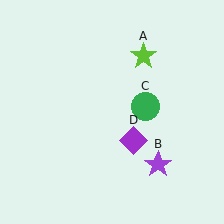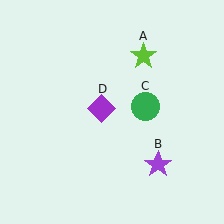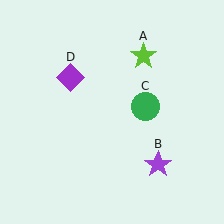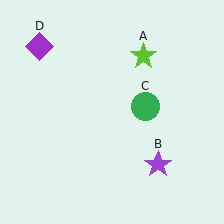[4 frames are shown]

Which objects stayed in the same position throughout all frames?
Lime star (object A) and purple star (object B) and green circle (object C) remained stationary.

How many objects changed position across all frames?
1 object changed position: purple diamond (object D).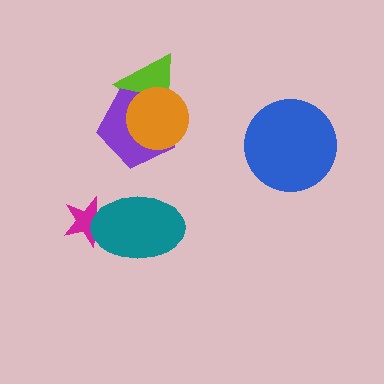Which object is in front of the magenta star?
The teal ellipse is in front of the magenta star.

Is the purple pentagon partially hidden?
Yes, it is partially covered by another shape.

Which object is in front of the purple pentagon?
The orange circle is in front of the purple pentagon.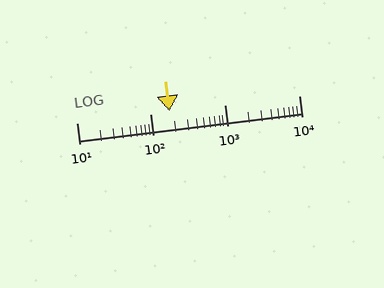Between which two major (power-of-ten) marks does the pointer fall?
The pointer is between 100 and 1000.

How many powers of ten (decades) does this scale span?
The scale spans 3 decades, from 10 to 10000.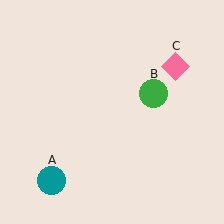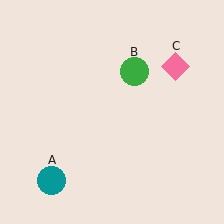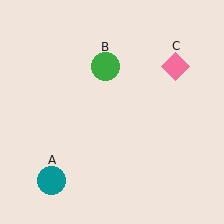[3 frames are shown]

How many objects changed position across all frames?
1 object changed position: green circle (object B).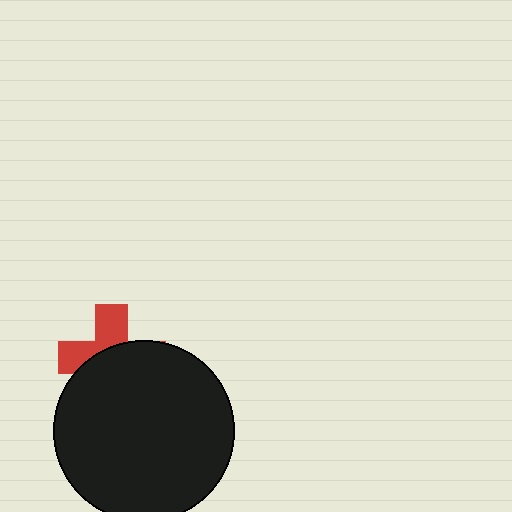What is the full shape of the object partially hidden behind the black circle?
The partially hidden object is a red cross.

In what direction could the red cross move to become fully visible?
The red cross could move up. That would shift it out from behind the black circle entirely.